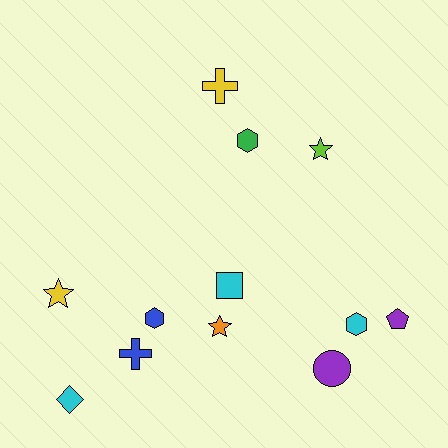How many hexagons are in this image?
There are 3 hexagons.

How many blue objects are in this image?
There are 2 blue objects.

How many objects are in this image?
There are 12 objects.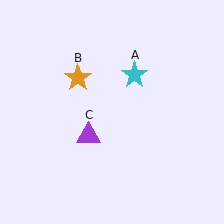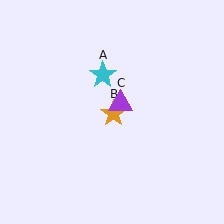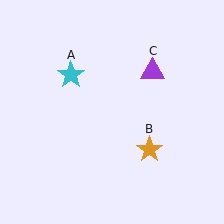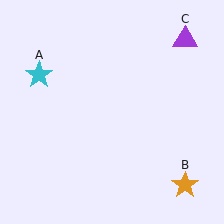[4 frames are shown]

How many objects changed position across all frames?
3 objects changed position: cyan star (object A), orange star (object B), purple triangle (object C).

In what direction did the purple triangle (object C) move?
The purple triangle (object C) moved up and to the right.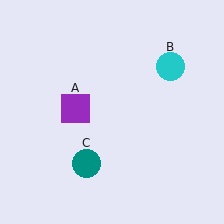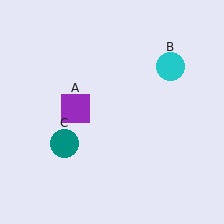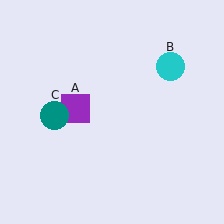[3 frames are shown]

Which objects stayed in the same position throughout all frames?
Purple square (object A) and cyan circle (object B) remained stationary.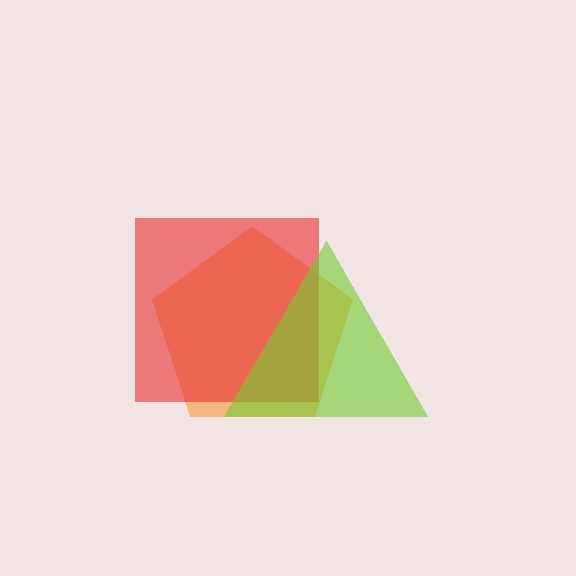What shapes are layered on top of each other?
The layered shapes are: an orange pentagon, a red square, a lime triangle.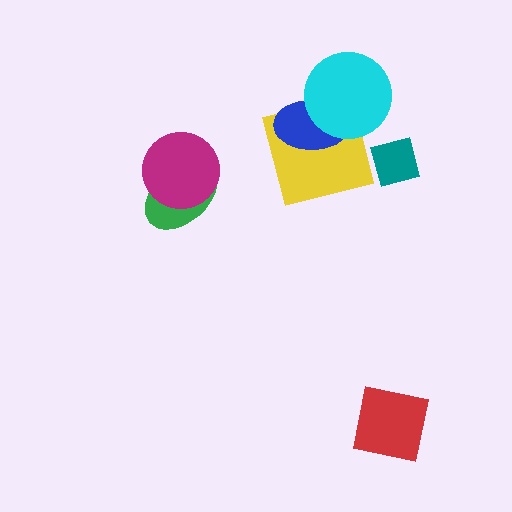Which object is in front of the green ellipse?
The magenta circle is in front of the green ellipse.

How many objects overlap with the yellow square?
2 objects overlap with the yellow square.